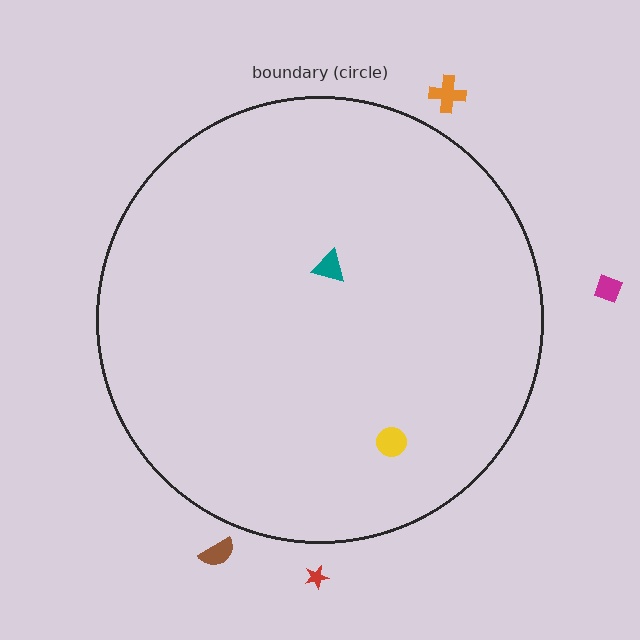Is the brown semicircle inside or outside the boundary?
Outside.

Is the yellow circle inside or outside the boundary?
Inside.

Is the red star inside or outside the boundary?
Outside.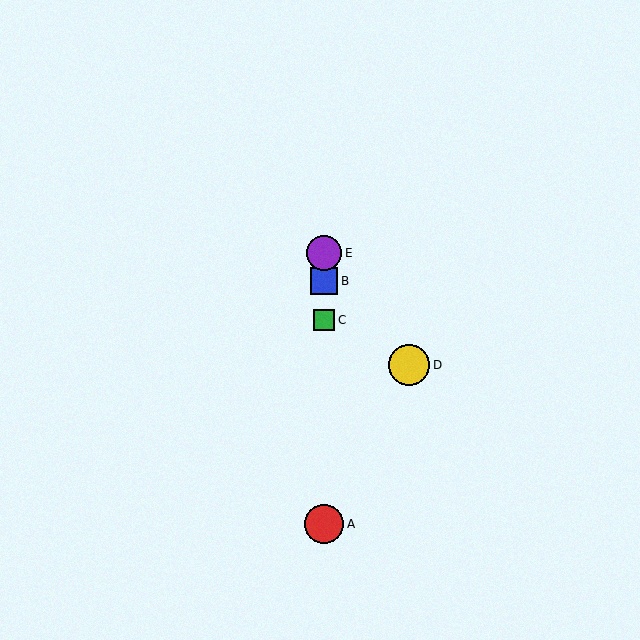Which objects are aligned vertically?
Objects A, B, C, E are aligned vertically.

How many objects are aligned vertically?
4 objects (A, B, C, E) are aligned vertically.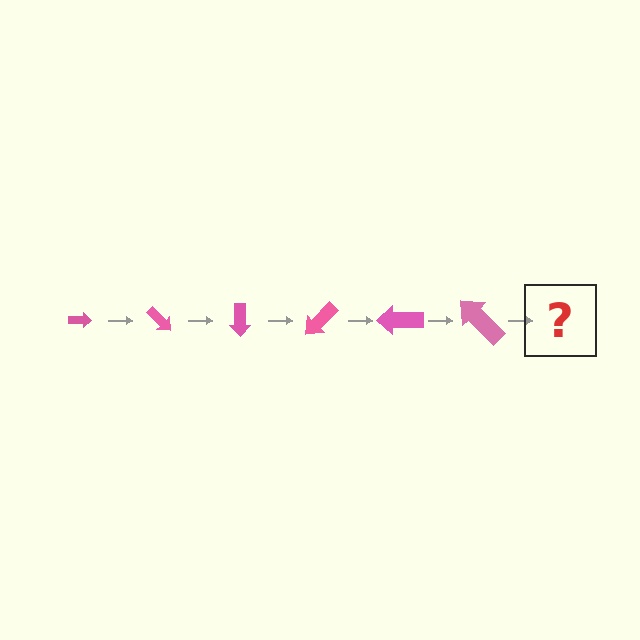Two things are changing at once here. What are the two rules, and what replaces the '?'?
The two rules are that the arrow grows larger each step and it rotates 45 degrees each step. The '?' should be an arrow, larger than the previous one and rotated 270 degrees from the start.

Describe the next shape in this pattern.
It should be an arrow, larger than the previous one and rotated 270 degrees from the start.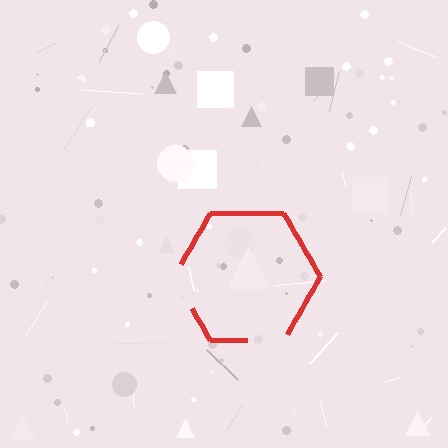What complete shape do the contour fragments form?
The contour fragments form a hexagon.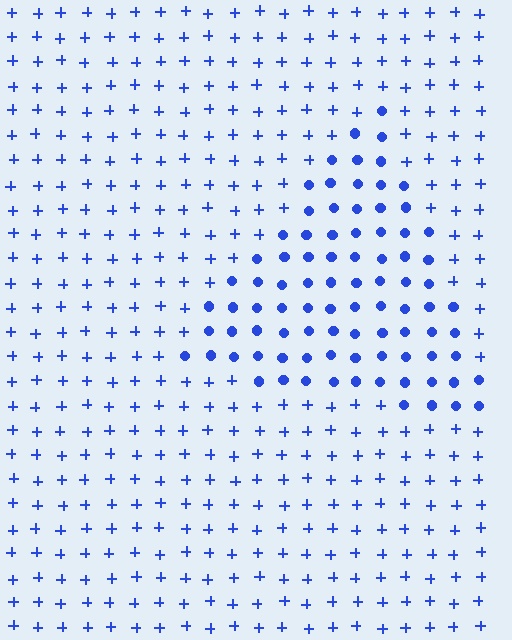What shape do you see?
I see a triangle.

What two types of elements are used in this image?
The image uses circles inside the triangle region and plus signs outside it.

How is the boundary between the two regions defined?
The boundary is defined by a change in element shape: circles inside vs. plus signs outside. All elements share the same color and spacing.